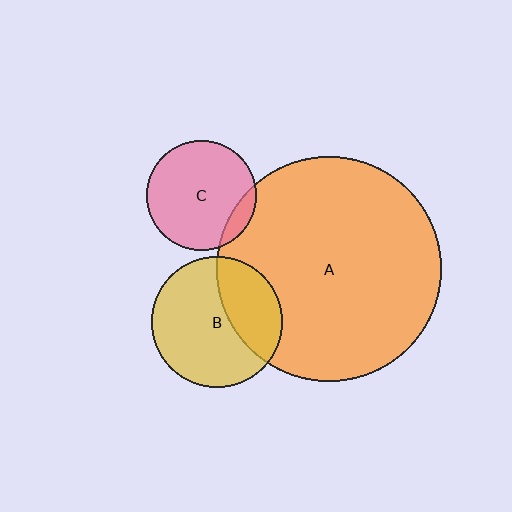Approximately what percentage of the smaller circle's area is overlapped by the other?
Approximately 35%.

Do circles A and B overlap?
Yes.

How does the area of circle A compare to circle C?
Approximately 4.2 times.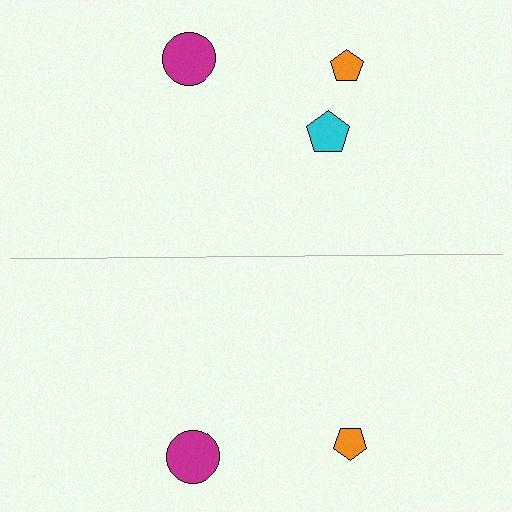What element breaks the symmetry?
A cyan pentagon is missing from the bottom side.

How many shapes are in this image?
There are 5 shapes in this image.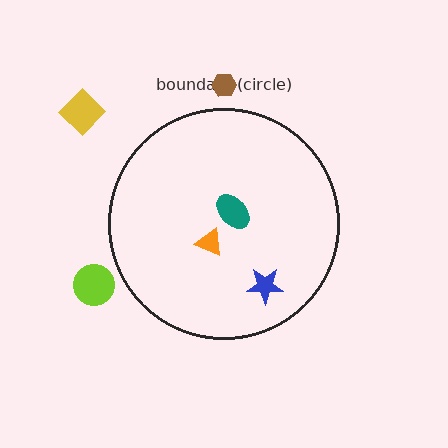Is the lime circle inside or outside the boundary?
Outside.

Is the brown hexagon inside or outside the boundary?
Outside.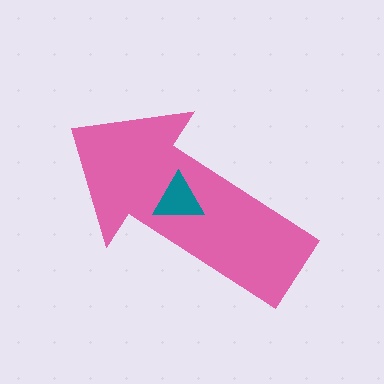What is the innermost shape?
The teal triangle.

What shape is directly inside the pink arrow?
The teal triangle.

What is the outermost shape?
The pink arrow.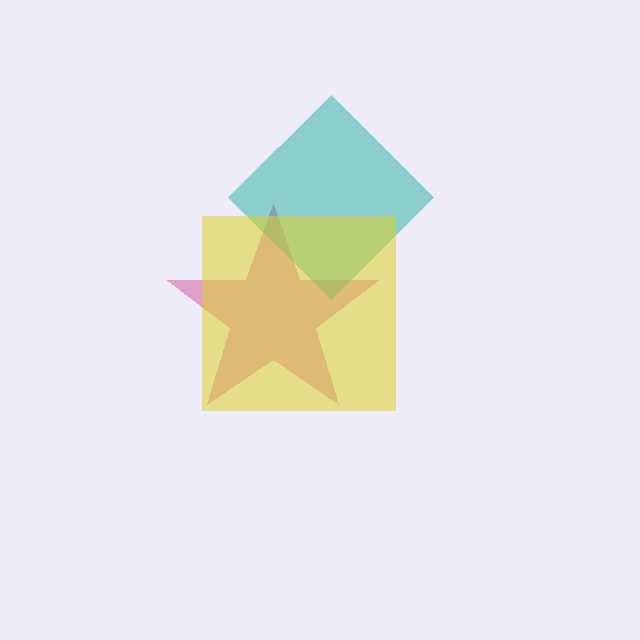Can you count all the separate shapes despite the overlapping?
Yes, there are 3 separate shapes.